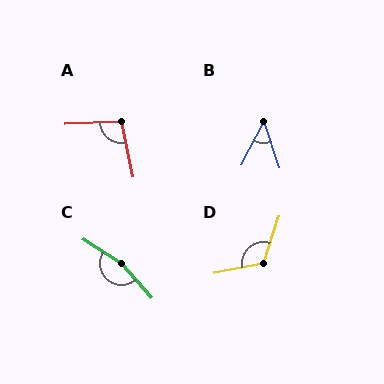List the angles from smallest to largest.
B (45°), A (100°), D (119°), C (164°).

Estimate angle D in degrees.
Approximately 119 degrees.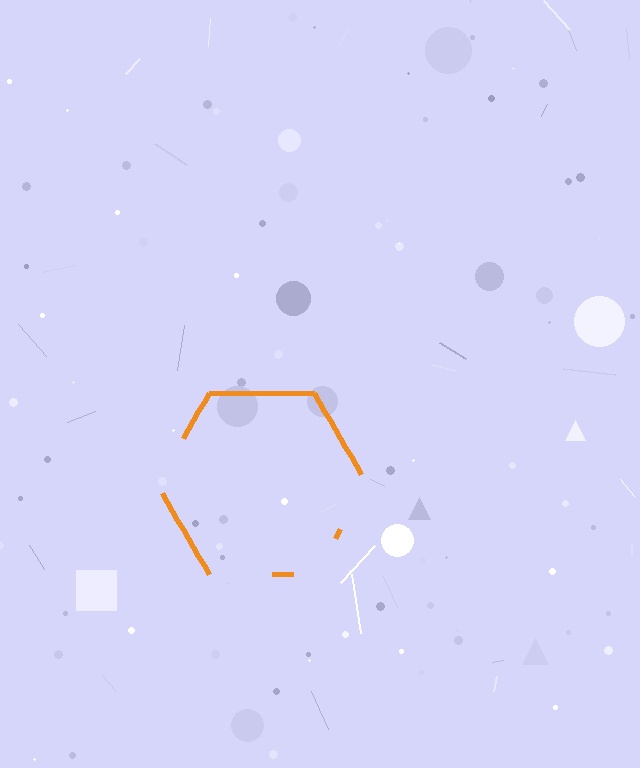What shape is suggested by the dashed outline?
The dashed outline suggests a hexagon.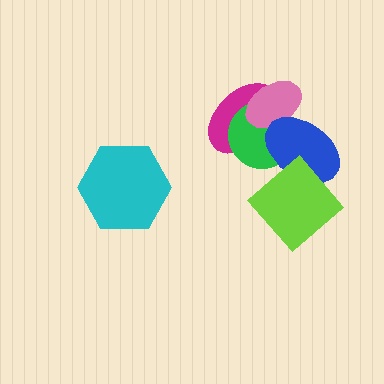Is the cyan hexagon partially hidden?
No, no other shape covers it.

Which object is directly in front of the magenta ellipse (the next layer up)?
The green circle is directly in front of the magenta ellipse.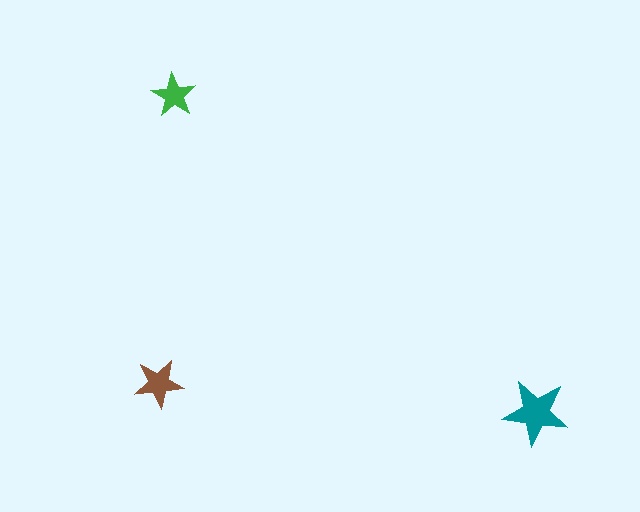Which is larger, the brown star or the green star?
The brown one.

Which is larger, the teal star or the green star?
The teal one.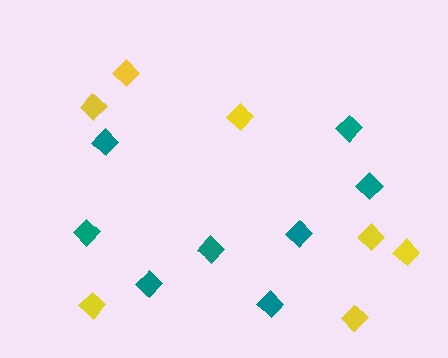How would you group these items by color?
There are 2 groups: one group of teal diamonds (8) and one group of yellow diamonds (7).